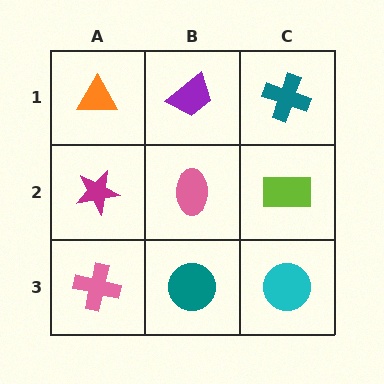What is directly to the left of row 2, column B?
A magenta star.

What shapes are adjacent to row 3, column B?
A pink ellipse (row 2, column B), a pink cross (row 3, column A), a cyan circle (row 3, column C).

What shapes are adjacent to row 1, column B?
A pink ellipse (row 2, column B), an orange triangle (row 1, column A), a teal cross (row 1, column C).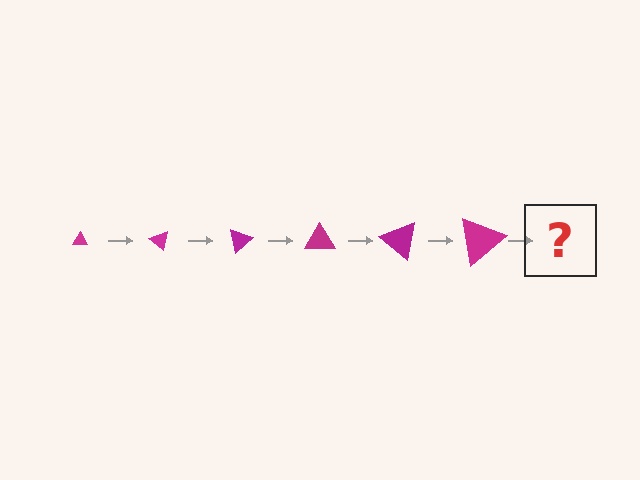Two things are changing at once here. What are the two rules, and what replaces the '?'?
The two rules are that the triangle grows larger each step and it rotates 40 degrees each step. The '?' should be a triangle, larger than the previous one and rotated 240 degrees from the start.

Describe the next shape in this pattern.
It should be a triangle, larger than the previous one and rotated 240 degrees from the start.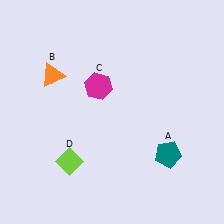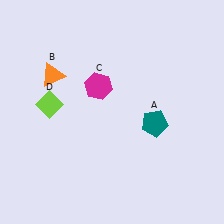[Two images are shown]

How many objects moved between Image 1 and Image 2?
2 objects moved between the two images.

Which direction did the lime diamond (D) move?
The lime diamond (D) moved up.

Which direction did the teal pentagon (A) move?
The teal pentagon (A) moved up.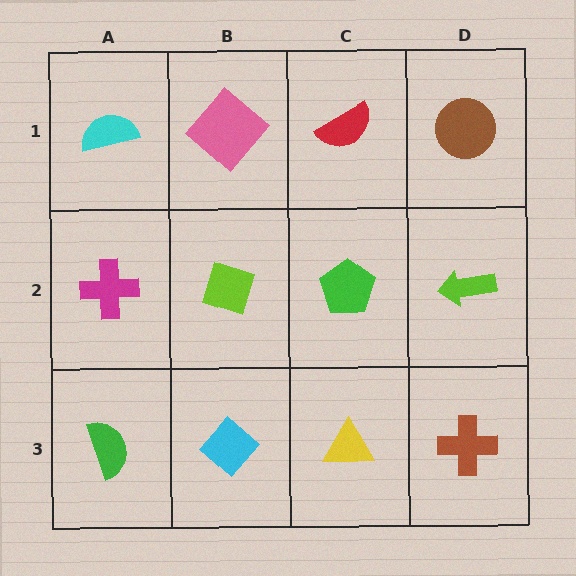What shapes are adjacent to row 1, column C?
A green pentagon (row 2, column C), a pink diamond (row 1, column B), a brown circle (row 1, column D).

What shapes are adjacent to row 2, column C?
A red semicircle (row 1, column C), a yellow triangle (row 3, column C), a lime diamond (row 2, column B), a lime arrow (row 2, column D).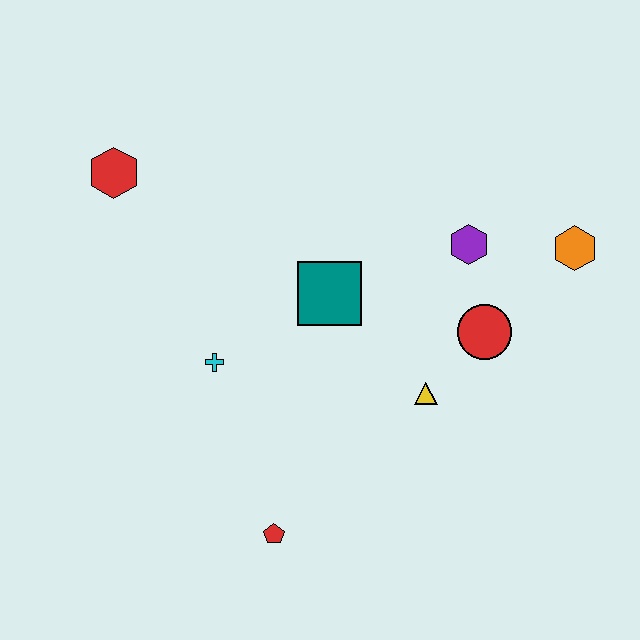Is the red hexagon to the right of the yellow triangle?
No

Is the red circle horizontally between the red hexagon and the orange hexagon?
Yes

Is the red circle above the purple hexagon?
No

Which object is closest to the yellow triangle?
The red circle is closest to the yellow triangle.